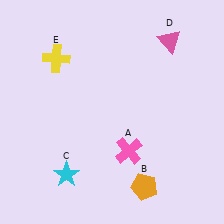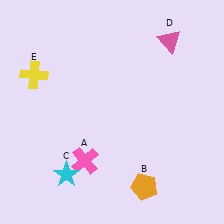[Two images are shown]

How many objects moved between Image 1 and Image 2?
2 objects moved between the two images.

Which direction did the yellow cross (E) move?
The yellow cross (E) moved left.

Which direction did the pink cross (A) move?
The pink cross (A) moved left.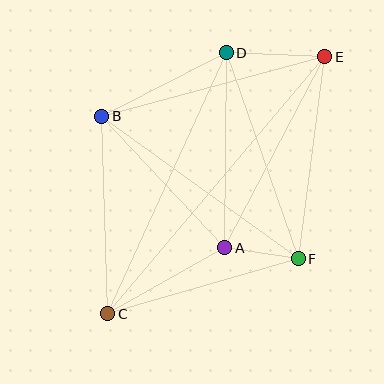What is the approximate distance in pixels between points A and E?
The distance between A and E is approximately 216 pixels.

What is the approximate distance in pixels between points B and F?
The distance between B and F is approximately 243 pixels.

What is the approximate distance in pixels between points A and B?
The distance between A and B is approximately 180 pixels.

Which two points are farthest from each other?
Points C and E are farthest from each other.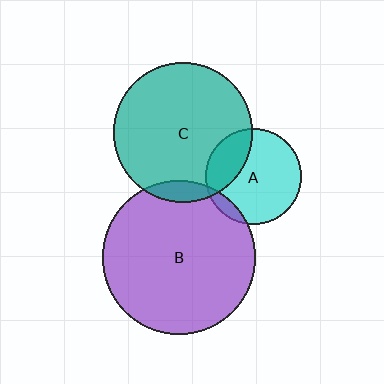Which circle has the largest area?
Circle B (purple).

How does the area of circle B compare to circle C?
Approximately 1.2 times.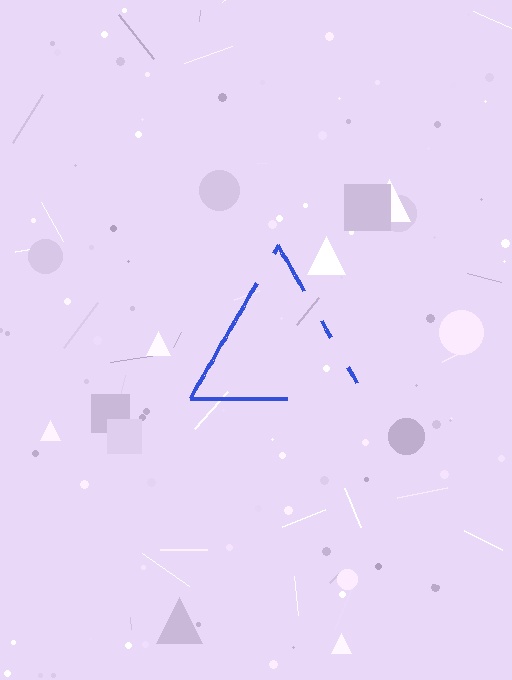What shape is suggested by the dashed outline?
The dashed outline suggests a triangle.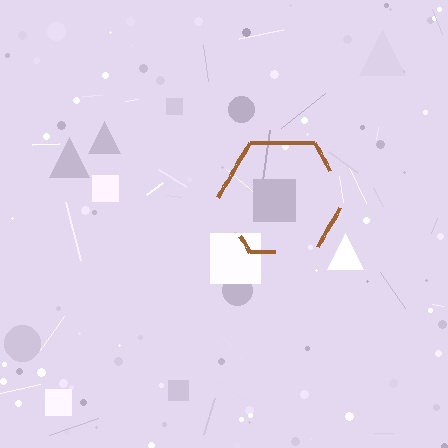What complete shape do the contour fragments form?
The contour fragments form a hexagon.